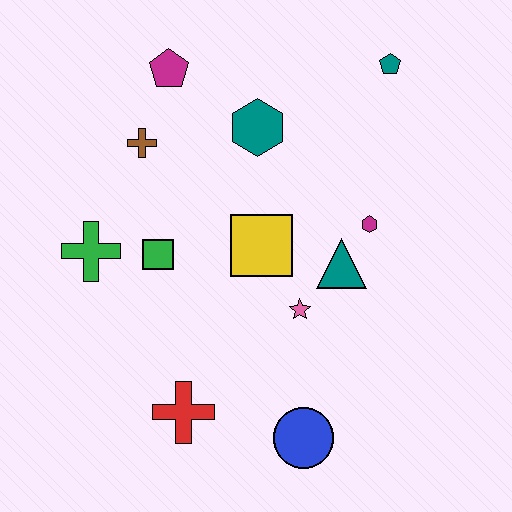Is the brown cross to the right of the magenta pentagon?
No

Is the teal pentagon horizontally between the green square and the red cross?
No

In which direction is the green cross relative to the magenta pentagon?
The green cross is below the magenta pentagon.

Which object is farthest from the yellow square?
The teal pentagon is farthest from the yellow square.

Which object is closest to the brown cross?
The magenta pentagon is closest to the brown cross.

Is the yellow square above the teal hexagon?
No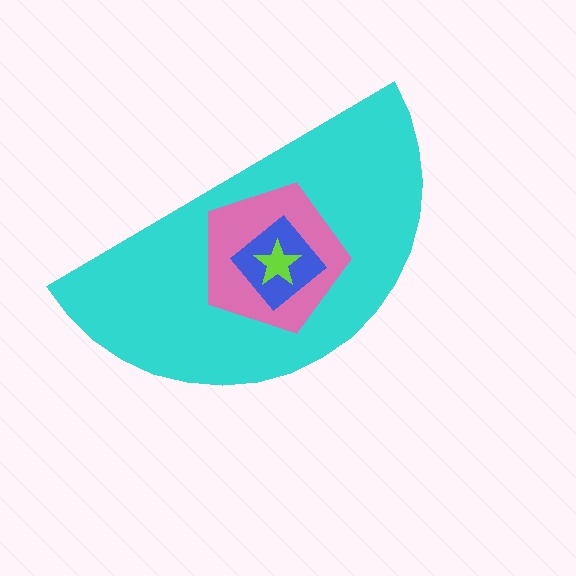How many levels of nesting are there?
4.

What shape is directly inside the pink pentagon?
The blue diamond.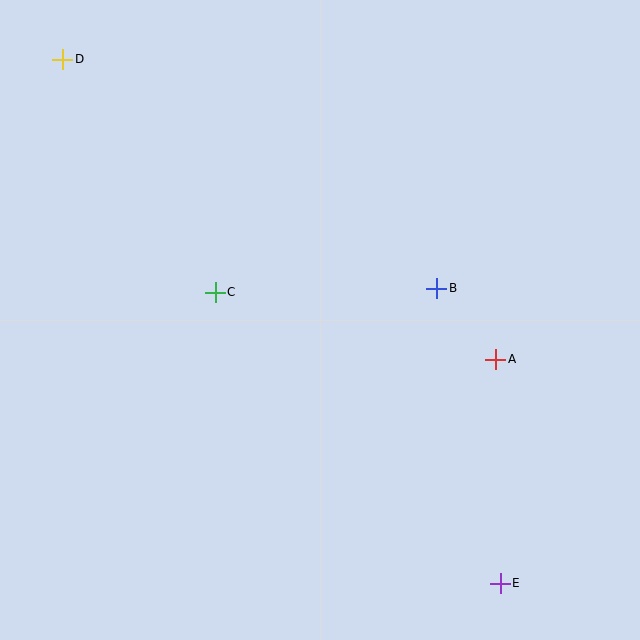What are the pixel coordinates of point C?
Point C is at (215, 292).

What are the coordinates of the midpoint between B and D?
The midpoint between B and D is at (250, 174).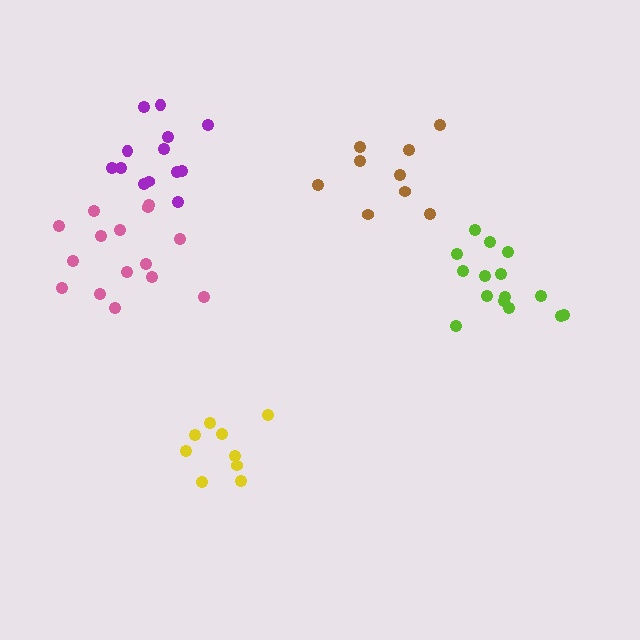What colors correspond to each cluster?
The clusters are colored: pink, lime, brown, yellow, purple.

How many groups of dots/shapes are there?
There are 5 groups.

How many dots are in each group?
Group 1: 15 dots, Group 2: 15 dots, Group 3: 9 dots, Group 4: 9 dots, Group 5: 13 dots (61 total).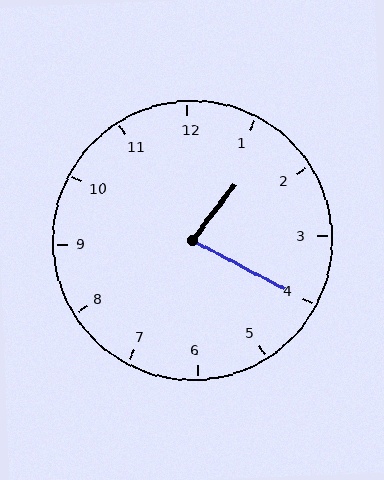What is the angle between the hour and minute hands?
Approximately 80 degrees.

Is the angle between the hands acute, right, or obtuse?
It is acute.